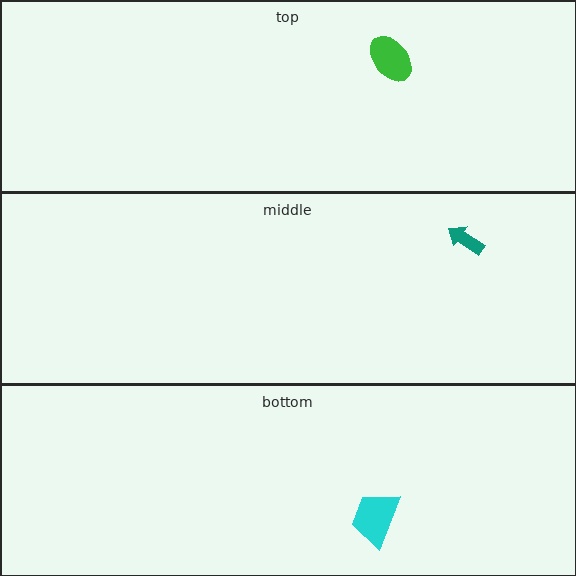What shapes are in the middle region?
The teal arrow.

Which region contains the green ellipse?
The top region.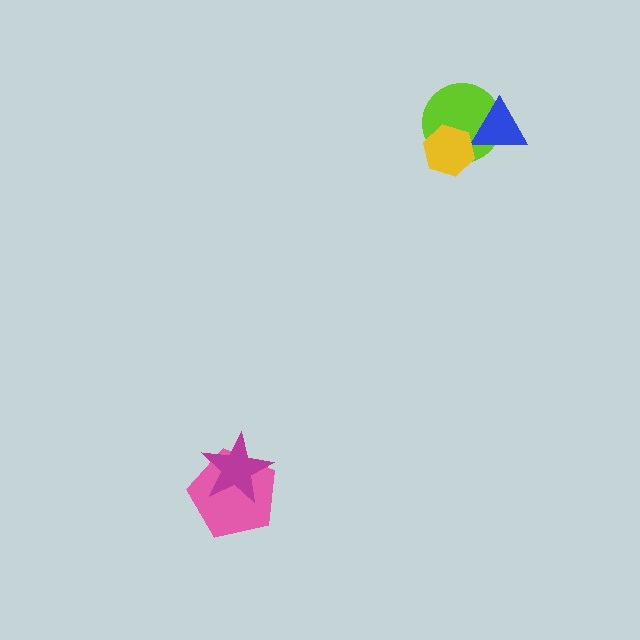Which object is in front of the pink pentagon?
The magenta star is in front of the pink pentagon.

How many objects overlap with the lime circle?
2 objects overlap with the lime circle.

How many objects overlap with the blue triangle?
1 object overlaps with the blue triangle.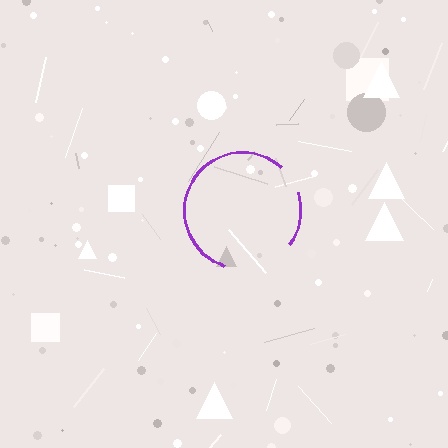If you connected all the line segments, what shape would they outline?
They would outline a circle.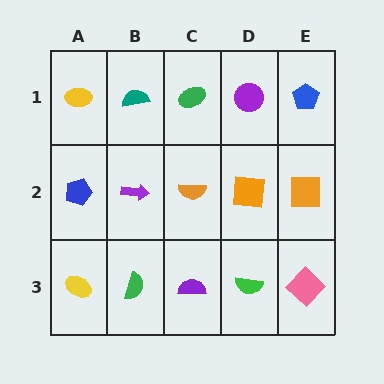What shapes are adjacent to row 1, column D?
An orange square (row 2, column D), a green ellipse (row 1, column C), a blue pentagon (row 1, column E).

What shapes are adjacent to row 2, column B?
A teal semicircle (row 1, column B), a green semicircle (row 3, column B), a blue pentagon (row 2, column A), an orange semicircle (row 2, column C).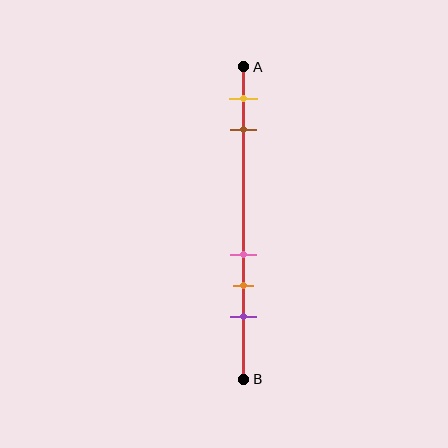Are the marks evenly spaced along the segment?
No, the marks are not evenly spaced.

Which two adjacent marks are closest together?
The pink and orange marks are the closest adjacent pair.